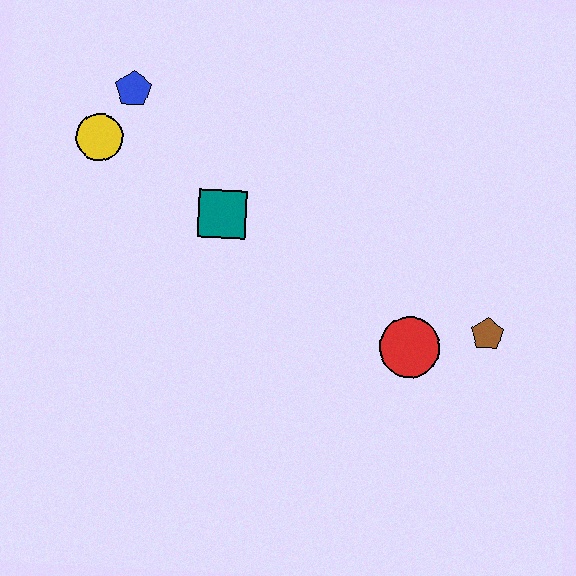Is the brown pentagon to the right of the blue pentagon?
Yes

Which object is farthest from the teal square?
The brown pentagon is farthest from the teal square.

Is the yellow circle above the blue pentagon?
No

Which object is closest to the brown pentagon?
The red circle is closest to the brown pentagon.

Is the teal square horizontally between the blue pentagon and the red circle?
Yes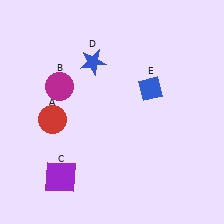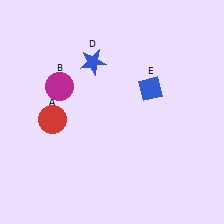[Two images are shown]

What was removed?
The purple square (C) was removed in Image 2.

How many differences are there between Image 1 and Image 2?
There is 1 difference between the two images.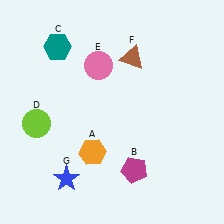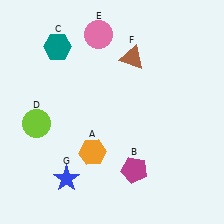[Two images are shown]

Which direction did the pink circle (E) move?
The pink circle (E) moved up.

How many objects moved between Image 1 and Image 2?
1 object moved between the two images.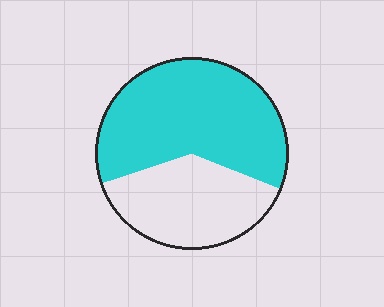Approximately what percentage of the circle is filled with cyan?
Approximately 60%.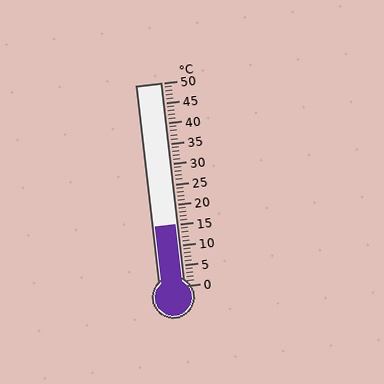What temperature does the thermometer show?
The thermometer shows approximately 15°C.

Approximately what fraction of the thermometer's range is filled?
The thermometer is filled to approximately 30% of its range.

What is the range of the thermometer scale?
The thermometer scale ranges from 0°C to 50°C.